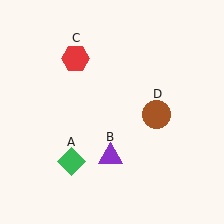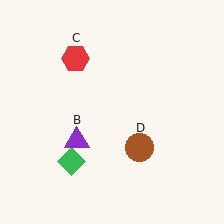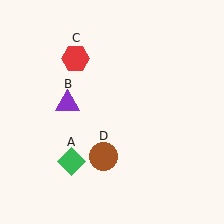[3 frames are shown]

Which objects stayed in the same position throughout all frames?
Green diamond (object A) and red hexagon (object C) remained stationary.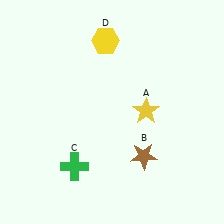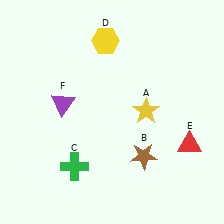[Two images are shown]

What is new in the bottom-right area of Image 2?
A red triangle (E) was added in the bottom-right area of Image 2.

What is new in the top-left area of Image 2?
A purple triangle (F) was added in the top-left area of Image 2.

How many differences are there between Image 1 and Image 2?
There are 2 differences between the two images.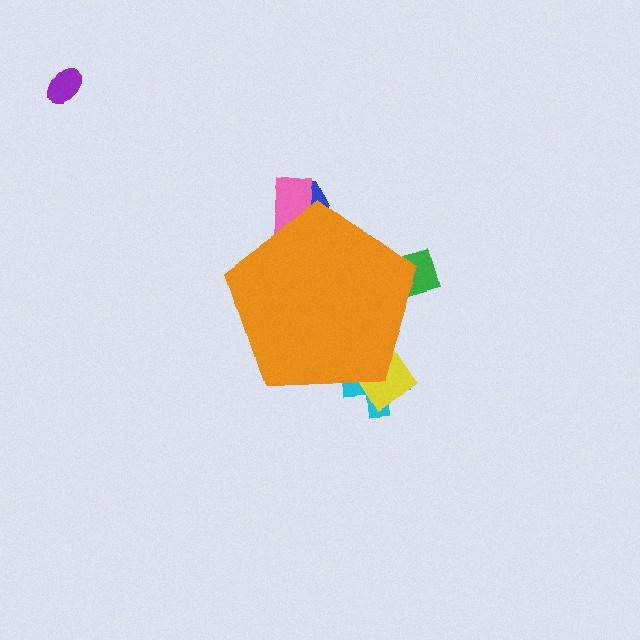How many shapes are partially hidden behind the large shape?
5 shapes are partially hidden.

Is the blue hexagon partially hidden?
Yes, the blue hexagon is partially hidden behind the orange pentagon.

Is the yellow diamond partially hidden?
Yes, the yellow diamond is partially hidden behind the orange pentagon.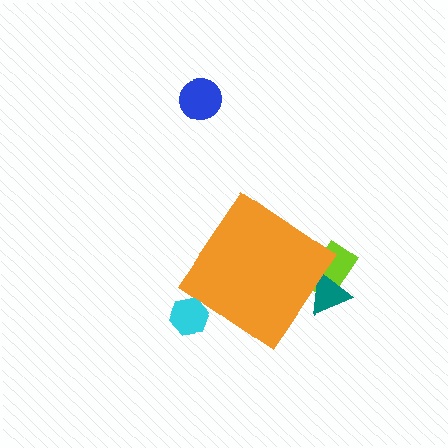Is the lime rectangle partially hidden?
Yes, the lime rectangle is partially hidden behind the orange diamond.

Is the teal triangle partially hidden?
Yes, the teal triangle is partially hidden behind the orange diamond.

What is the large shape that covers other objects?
An orange diamond.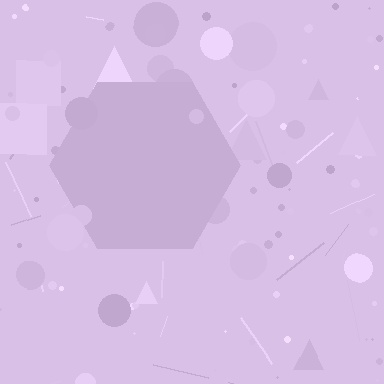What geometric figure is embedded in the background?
A hexagon is embedded in the background.